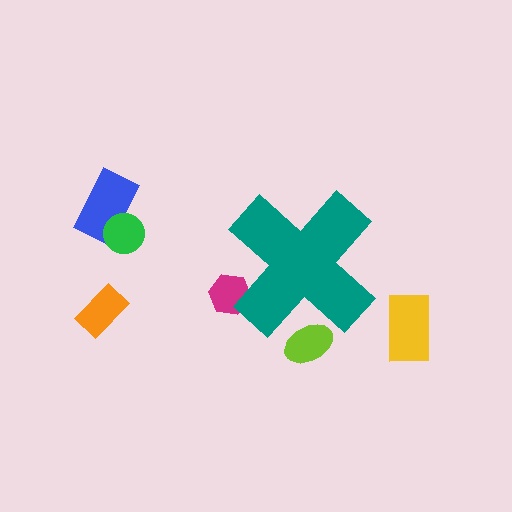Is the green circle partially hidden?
No, the green circle is fully visible.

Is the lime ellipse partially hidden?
Yes, the lime ellipse is partially hidden behind the teal cross.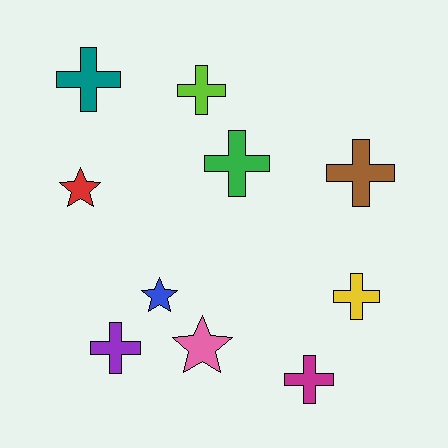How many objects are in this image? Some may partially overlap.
There are 10 objects.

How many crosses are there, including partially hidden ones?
There are 7 crosses.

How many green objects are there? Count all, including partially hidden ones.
There is 1 green object.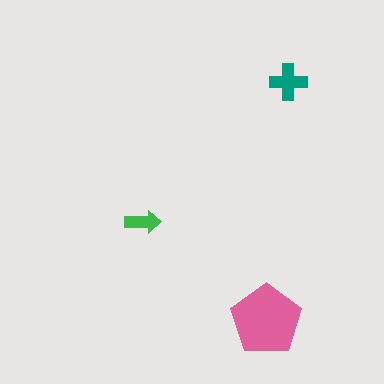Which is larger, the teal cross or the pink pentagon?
The pink pentagon.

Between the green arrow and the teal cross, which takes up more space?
The teal cross.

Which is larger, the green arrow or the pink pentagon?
The pink pentagon.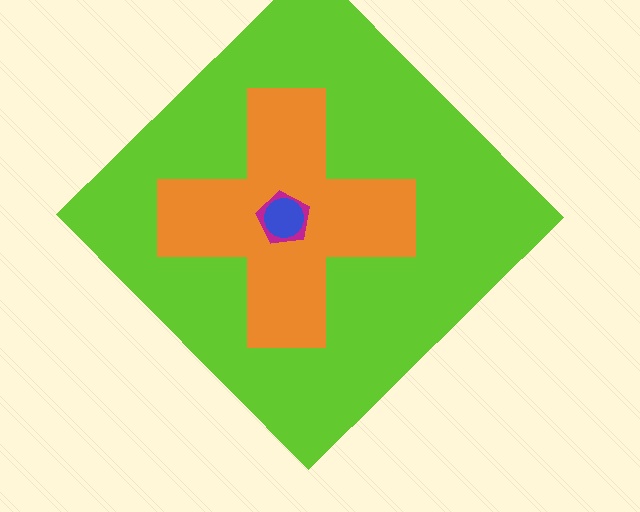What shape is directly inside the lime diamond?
The orange cross.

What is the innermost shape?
The blue circle.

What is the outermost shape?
The lime diamond.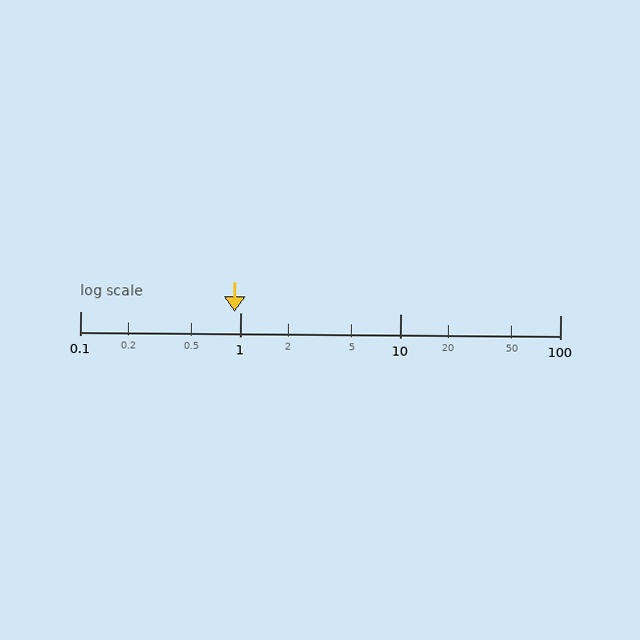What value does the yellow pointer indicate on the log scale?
The pointer indicates approximately 0.92.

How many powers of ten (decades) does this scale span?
The scale spans 3 decades, from 0.1 to 100.